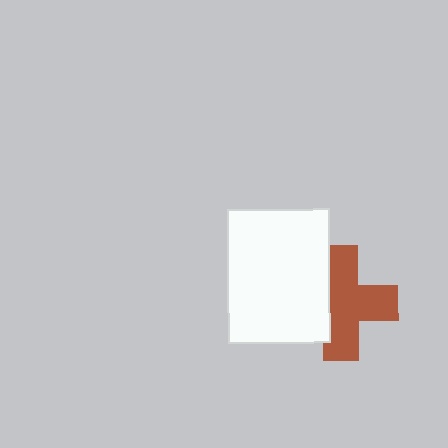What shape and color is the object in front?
The object in front is a white rectangle.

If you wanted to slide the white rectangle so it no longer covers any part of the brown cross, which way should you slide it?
Slide it left — that is the most direct way to separate the two shapes.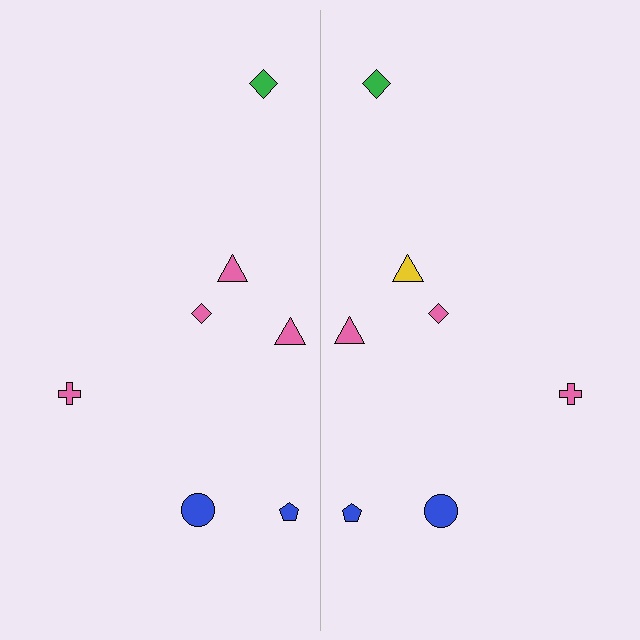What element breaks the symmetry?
The yellow triangle on the right side breaks the symmetry — its mirror counterpart is pink.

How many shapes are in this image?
There are 14 shapes in this image.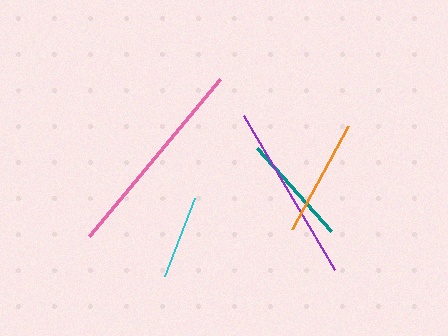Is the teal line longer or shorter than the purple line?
The purple line is longer than the teal line.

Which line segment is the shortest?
The cyan line is the shortest at approximately 83 pixels.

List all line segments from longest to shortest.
From longest to shortest: pink, purple, orange, teal, cyan.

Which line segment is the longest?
The pink line is the longest at approximately 204 pixels.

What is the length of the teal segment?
The teal segment is approximately 111 pixels long.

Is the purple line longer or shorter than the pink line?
The pink line is longer than the purple line.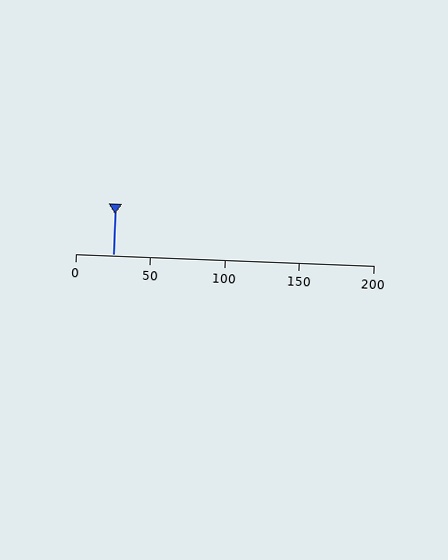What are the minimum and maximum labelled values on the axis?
The axis runs from 0 to 200.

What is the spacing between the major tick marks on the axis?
The major ticks are spaced 50 apart.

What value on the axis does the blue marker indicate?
The marker indicates approximately 25.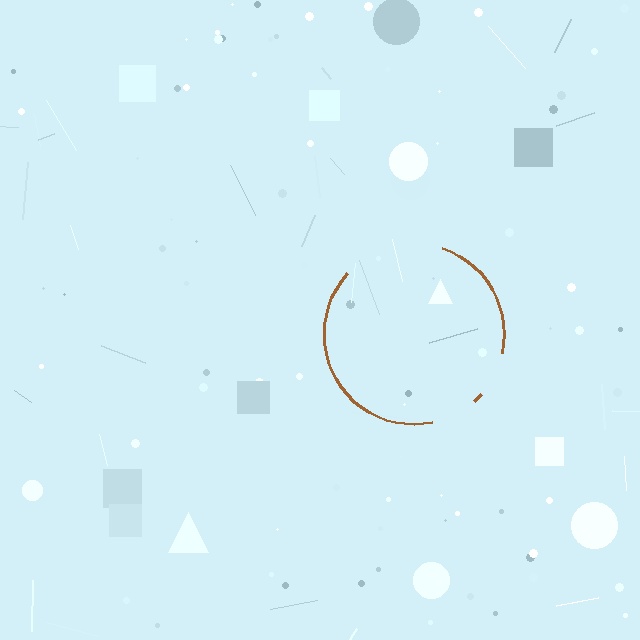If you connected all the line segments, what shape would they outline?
They would outline a circle.